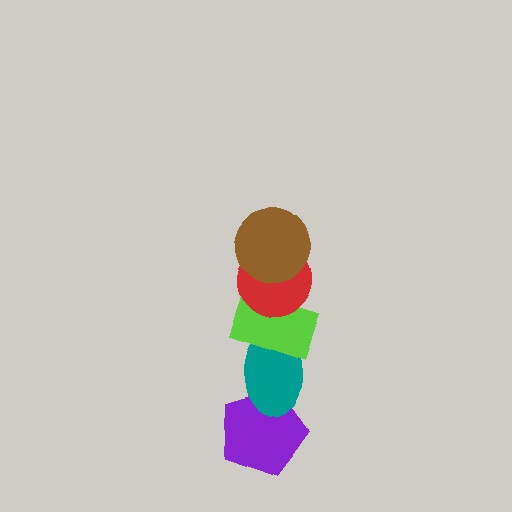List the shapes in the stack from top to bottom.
From top to bottom: the brown circle, the red circle, the lime rectangle, the teal ellipse, the purple pentagon.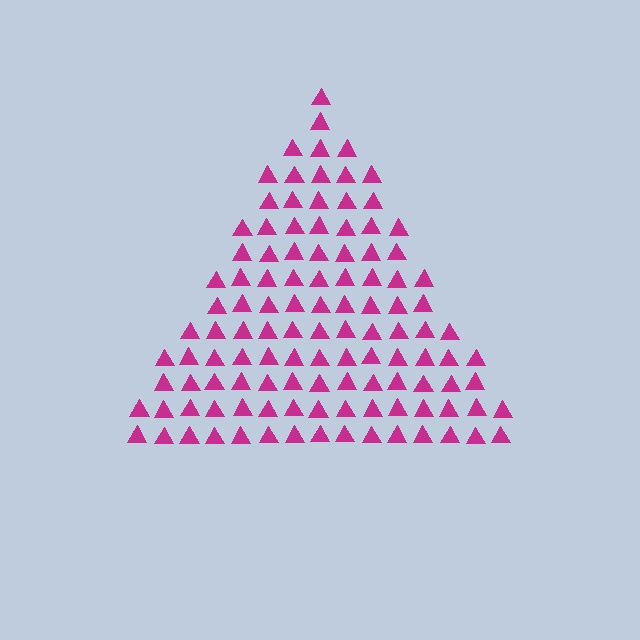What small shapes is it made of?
It is made of small triangles.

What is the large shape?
The large shape is a triangle.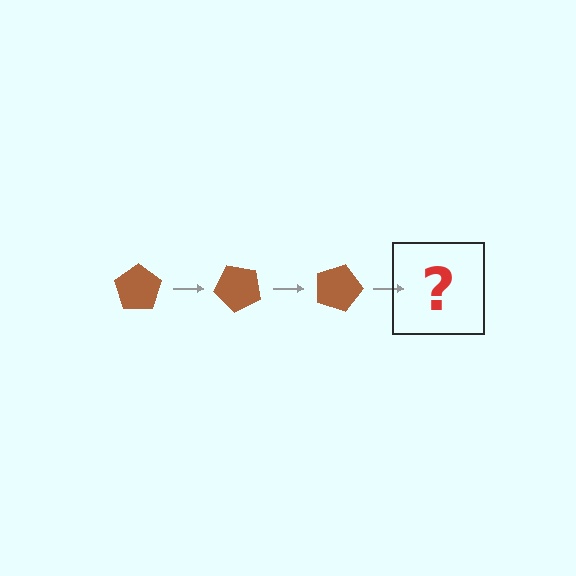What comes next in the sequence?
The next element should be a brown pentagon rotated 135 degrees.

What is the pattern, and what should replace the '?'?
The pattern is that the pentagon rotates 45 degrees each step. The '?' should be a brown pentagon rotated 135 degrees.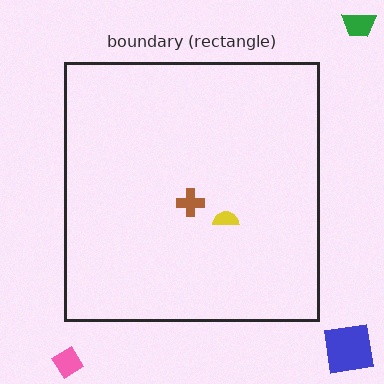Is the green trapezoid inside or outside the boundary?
Outside.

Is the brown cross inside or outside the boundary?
Inside.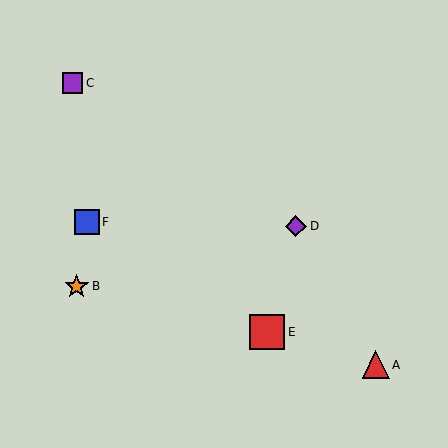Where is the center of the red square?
The center of the red square is at (267, 332).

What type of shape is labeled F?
Shape F is a blue square.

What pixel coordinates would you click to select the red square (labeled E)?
Click at (267, 332) to select the red square E.